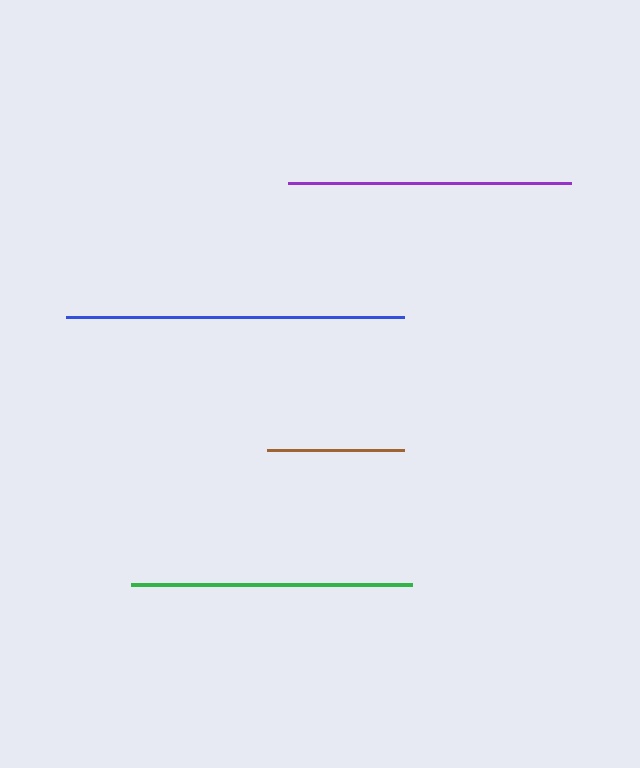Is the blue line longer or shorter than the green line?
The blue line is longer than the green line.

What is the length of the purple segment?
The purple segment is approximately 283 pixels long.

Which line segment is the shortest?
The brown line is the shortest at approximately 137 pixels.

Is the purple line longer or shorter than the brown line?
The purple line is longer than the brown line.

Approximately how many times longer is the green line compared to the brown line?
The green line is approximately 2.1 times the length of the brown line.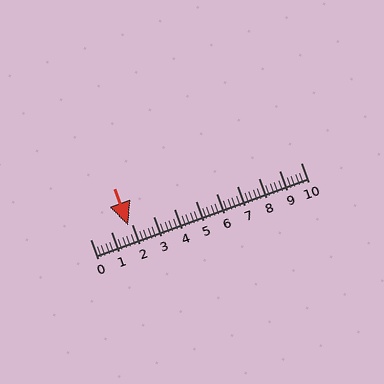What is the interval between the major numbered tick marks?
The major tick marks are spaced 1 units apart.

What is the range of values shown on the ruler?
The ruler shows values from 0 to 10.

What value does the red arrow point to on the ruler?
The red arrow points to approximately 1.8.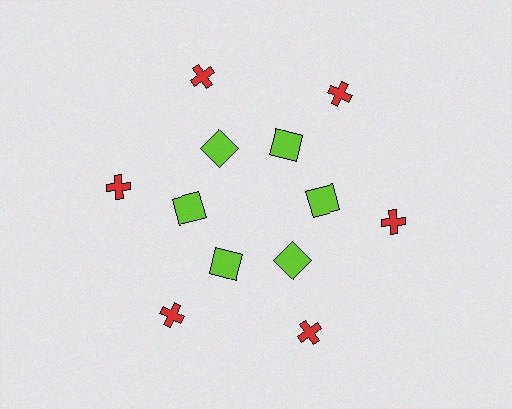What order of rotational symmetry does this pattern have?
This pattern has 6-fold rotational symmetry.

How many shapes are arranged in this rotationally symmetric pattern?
There are 12 shapes, arranged in 6 groups of 2.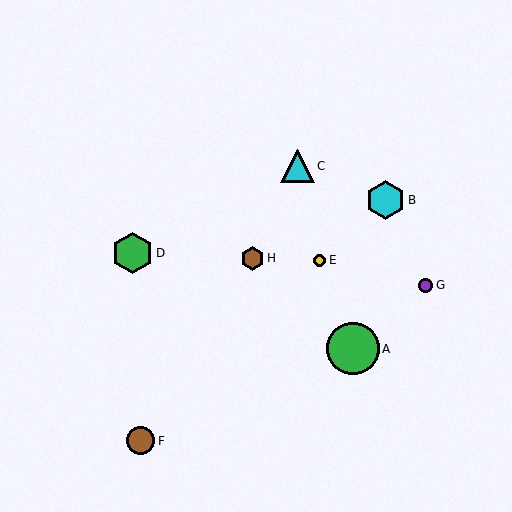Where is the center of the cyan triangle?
The center of the cyan triangle is at (297, 166).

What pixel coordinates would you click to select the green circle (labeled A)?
Click at (353, 349) to select the green circle A.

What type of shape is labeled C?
Shape C is a cyan triangle.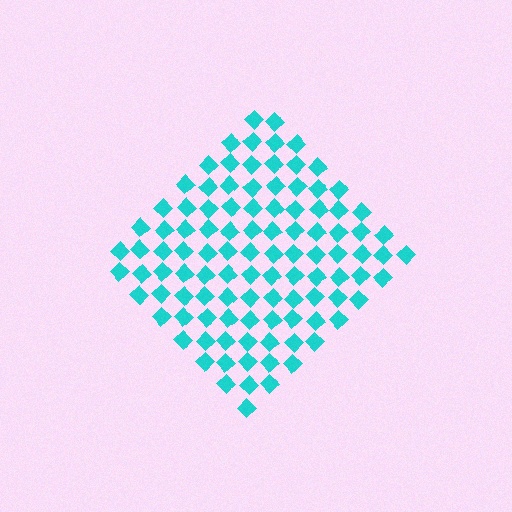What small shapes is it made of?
It is made of small diamonds.